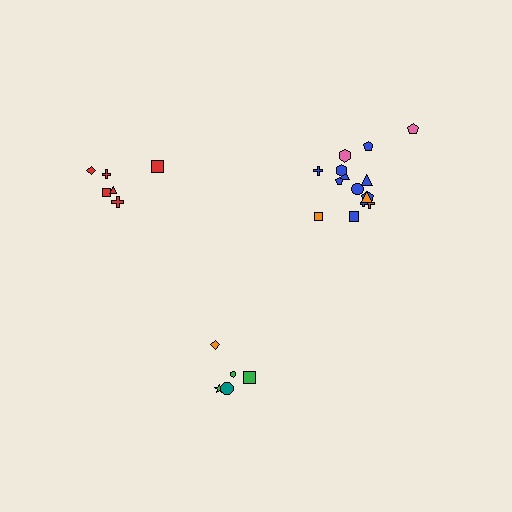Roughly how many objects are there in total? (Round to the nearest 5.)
Roughly 25 objects in total.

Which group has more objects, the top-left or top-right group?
The top-right group.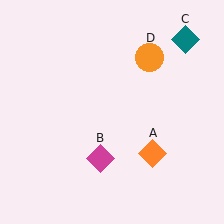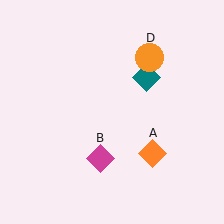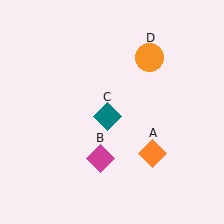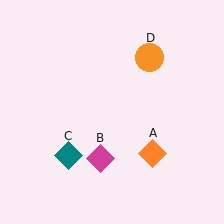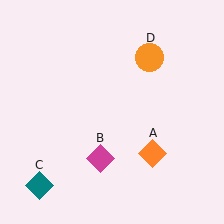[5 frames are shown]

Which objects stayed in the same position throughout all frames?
Orange diamond (object A) and magenta diamond (object B) and orange circle (object D) remained stationary.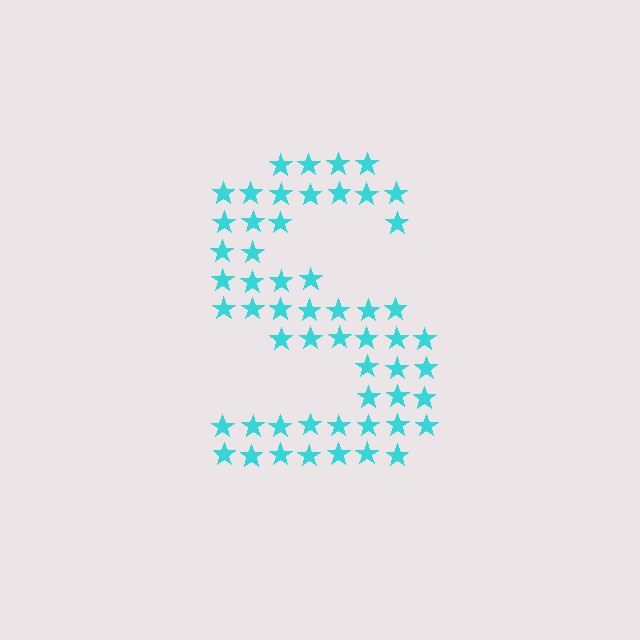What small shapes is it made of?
It is made of small stars.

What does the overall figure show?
The overall figure shows the letter S.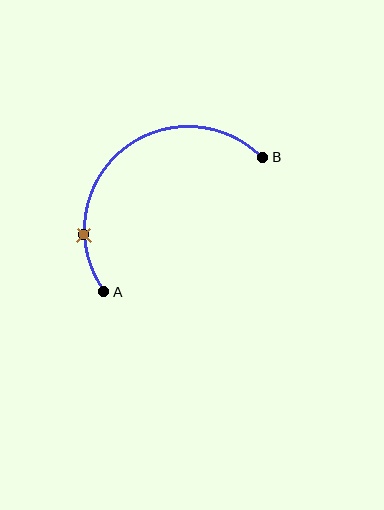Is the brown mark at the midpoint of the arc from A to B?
No. The brown mark lies on the arc but is closer to endpoint A. The arc midpoint would be at the point on the curve equidistant along the arc from both A and B.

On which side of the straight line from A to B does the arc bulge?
The arc bulges above and to the left of the straight line connecting A and B.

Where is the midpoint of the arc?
The arc midpoint is the point on the curve farthest from the straight line joining A and B. It sits above and to the left of that line.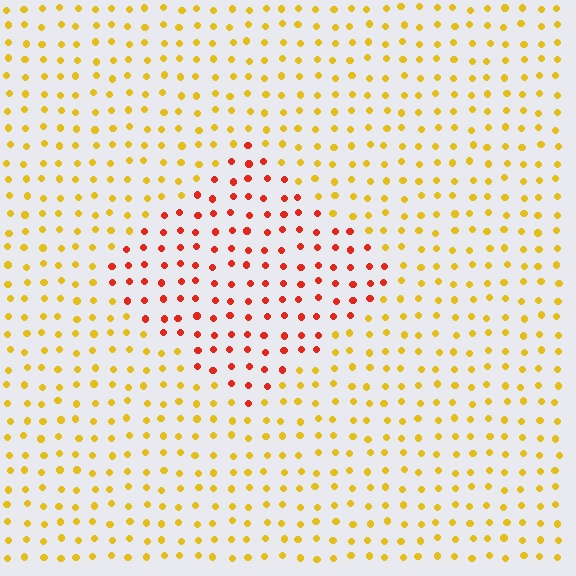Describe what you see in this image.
The image is filled with small yellow elements in a uniform arrangement. A diamond-shaped region is visible where the elements are tinted to a slightly different hue, forming a subtle color boundary.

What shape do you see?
I see a diamond.